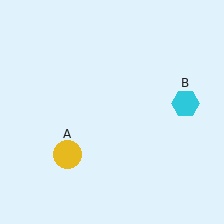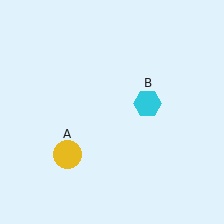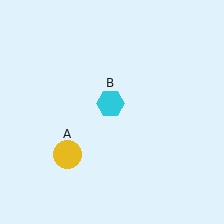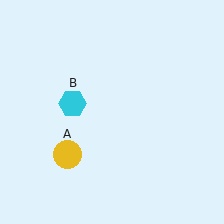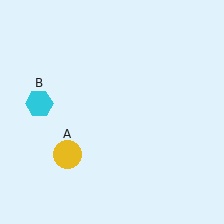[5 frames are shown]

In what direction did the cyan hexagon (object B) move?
The cyan hexagon (object B) moved left.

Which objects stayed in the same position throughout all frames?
Yellow circle (object A) remained stationary.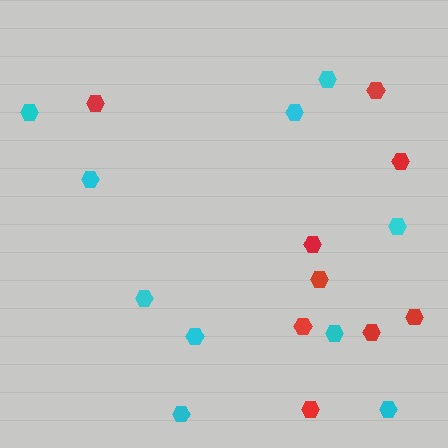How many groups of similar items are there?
There are 2 groups: one group of red hexagons (9) and one group of cyan hexagons (10).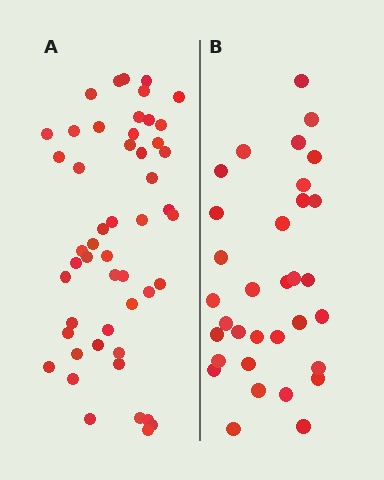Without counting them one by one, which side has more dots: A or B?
Region A (the left region) has more dots.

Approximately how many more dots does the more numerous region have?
Region A has approximately 15 more dots than region B.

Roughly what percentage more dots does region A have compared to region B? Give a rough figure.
About 50% more.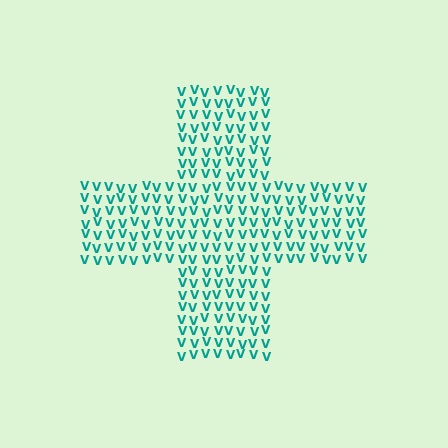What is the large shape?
The large shape is a cross.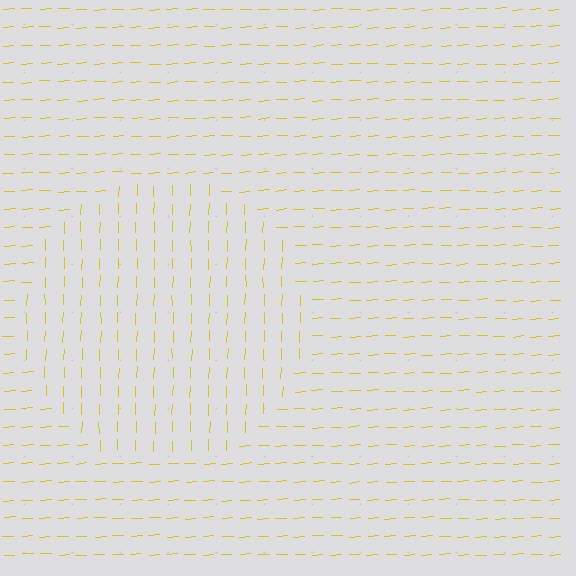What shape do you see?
I see a circle.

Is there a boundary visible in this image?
Yes, there is a texture boundary formed by a change in line orientation.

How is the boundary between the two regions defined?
The boundary is defined purely by a change in line orientation (approximately 85 degrees difference). All lines are the same color and thickness.